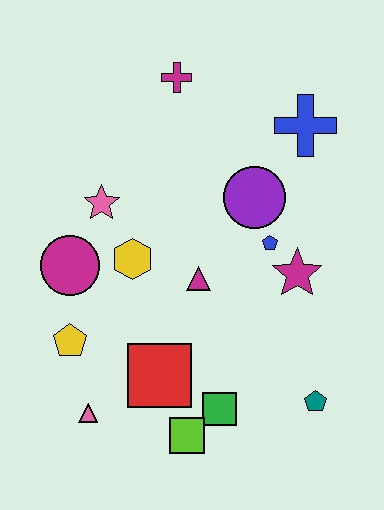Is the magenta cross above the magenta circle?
Yes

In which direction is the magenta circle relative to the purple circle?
The magenta circle is to the left of the purple circle.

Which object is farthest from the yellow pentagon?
The blue cross is farthest from the yellow pentagon.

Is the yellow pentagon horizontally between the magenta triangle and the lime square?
No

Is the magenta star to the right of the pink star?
Yes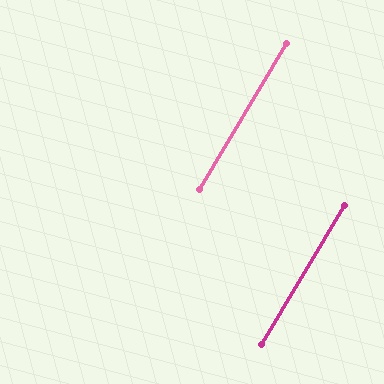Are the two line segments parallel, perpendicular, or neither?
Parallel — their directions differ by only 0.1°.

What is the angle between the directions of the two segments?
Approximately 0 degrees.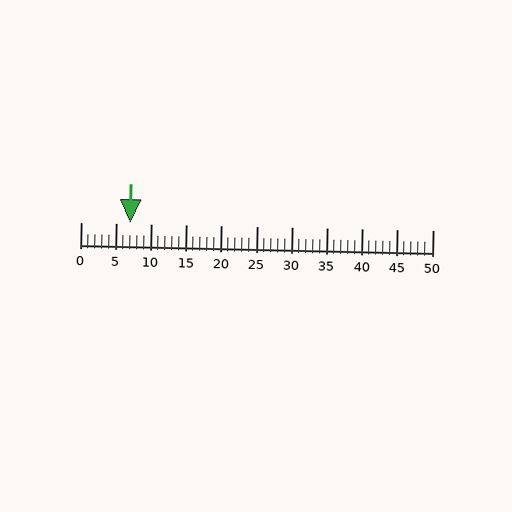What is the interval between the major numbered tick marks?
The major tick marks are spaced 5 units apart.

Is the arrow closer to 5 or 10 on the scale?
The arrow is closer to 5.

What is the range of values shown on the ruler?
The ruler shows values from 0 to 50.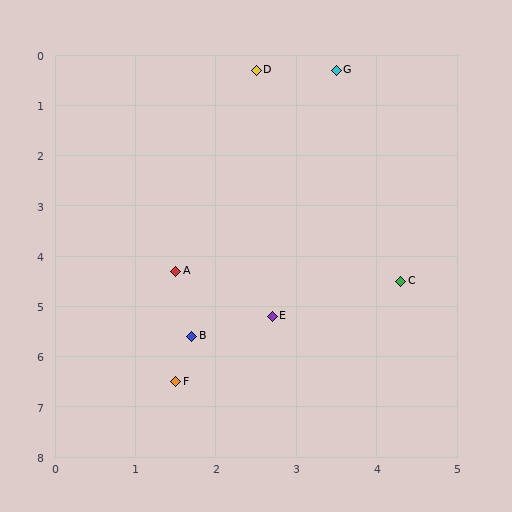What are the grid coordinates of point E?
Point E is at approximately (2.7, 5.2).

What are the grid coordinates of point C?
Point C is at approximately (4.3, 4.5).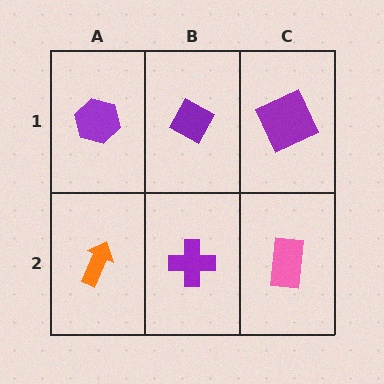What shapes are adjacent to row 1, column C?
A pink rectangle (row 2, column C), a purple diamond (row 1, column B).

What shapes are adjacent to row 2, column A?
A purple hexagon (row 1, column A), a purple cross (row 2, column B).